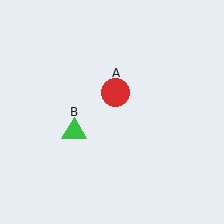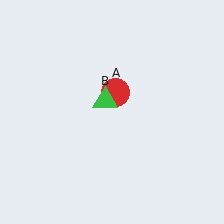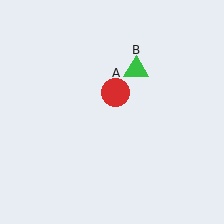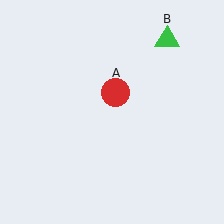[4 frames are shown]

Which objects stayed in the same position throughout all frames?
Red circle (object A) remained stationary.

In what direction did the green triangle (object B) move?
The green triangle (object B) moved up and to the right.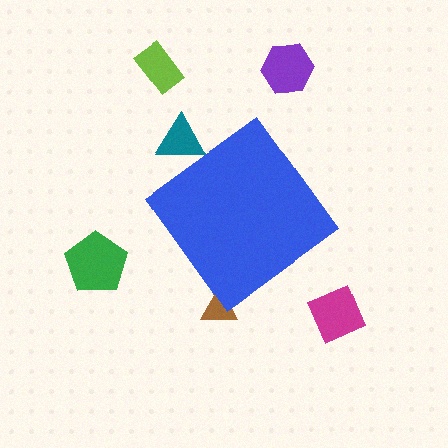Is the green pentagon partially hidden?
No, the green pentagon is fully visible.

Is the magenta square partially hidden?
No, the magenta square is fully visible.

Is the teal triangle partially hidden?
Yes, the teal triangle is partially hidden behind the blue diamond.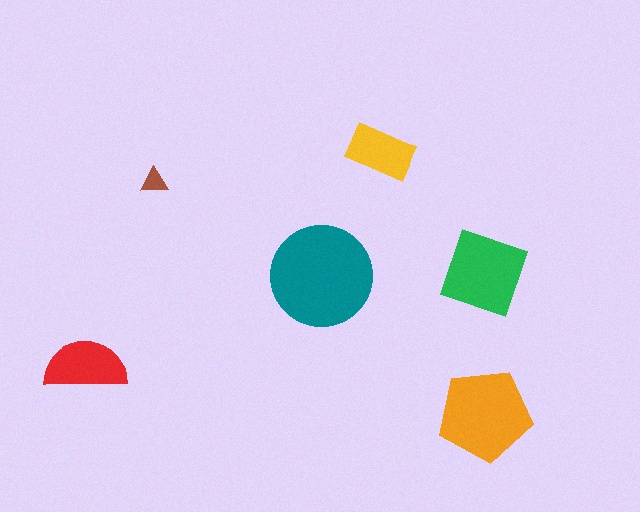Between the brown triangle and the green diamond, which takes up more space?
The green diamond.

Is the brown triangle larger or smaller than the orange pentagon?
Smaller.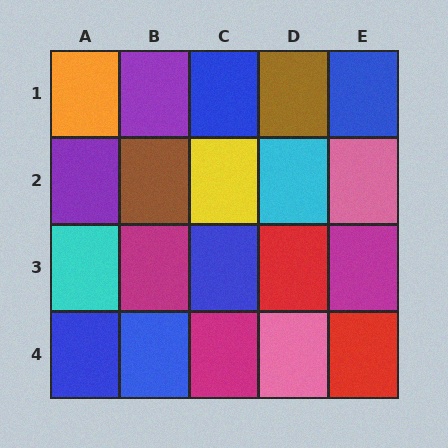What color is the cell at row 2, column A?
Purple.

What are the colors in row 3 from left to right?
Cyan, magenta, blue, red, magenta.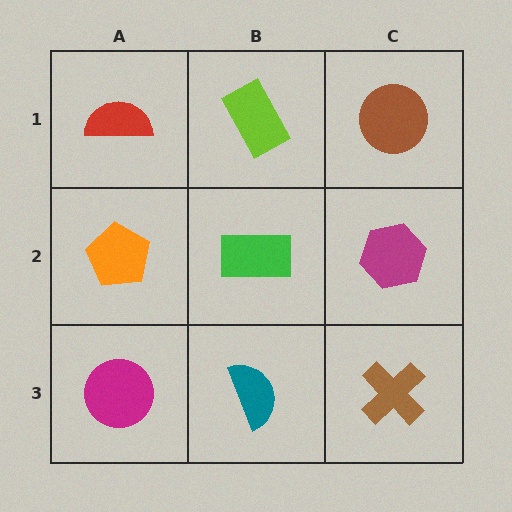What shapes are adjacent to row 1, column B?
A green rectangle (row 2, column B), a red semicircle (row 1, column A), a brown circle (row 1, column C).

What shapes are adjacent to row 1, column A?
An orange pentagon (row 2, column A), a lime rectangle (row 1, column B).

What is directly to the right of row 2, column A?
A green rectangle.